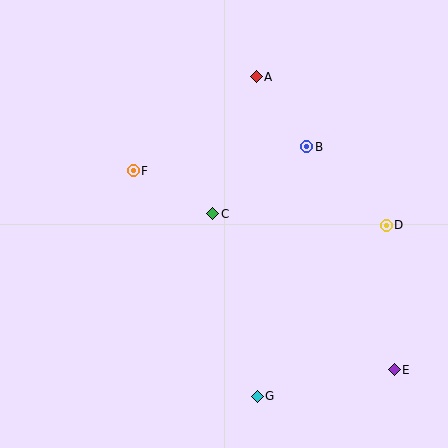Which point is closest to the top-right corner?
Point B is closest to the top-right corner.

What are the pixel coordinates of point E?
Point E is at (394, 370).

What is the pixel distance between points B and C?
The distance between B and C is 115 pixels.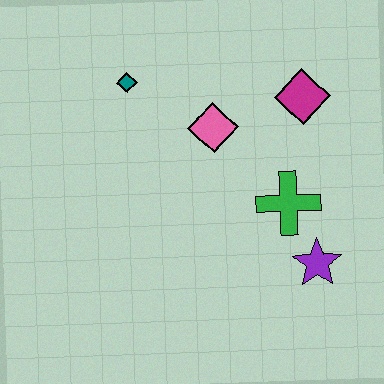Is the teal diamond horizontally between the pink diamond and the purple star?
No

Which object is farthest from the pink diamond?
The purple star is farthest from the pink diamond.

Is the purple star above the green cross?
No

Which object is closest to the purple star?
The green cross is closest to the purple star.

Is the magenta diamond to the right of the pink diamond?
Yes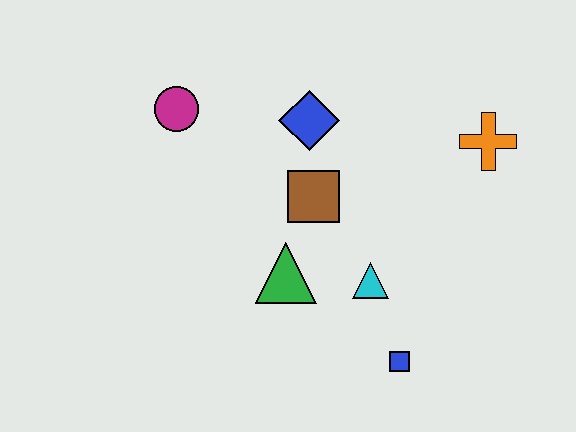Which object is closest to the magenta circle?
The blue diamond is closest to the magenta circle.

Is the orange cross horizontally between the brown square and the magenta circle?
No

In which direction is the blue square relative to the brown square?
The blue square is below the brown square.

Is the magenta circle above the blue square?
Yes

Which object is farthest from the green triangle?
The orange cross is farthest from the green triangle.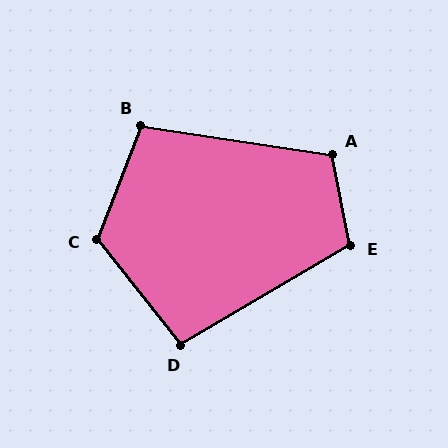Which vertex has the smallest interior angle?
D, at approximately 98 degrees.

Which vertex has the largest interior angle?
C, at approximately 120 degrees.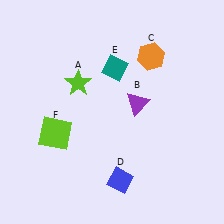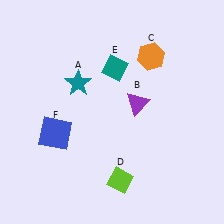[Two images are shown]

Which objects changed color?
A changed from lime to teal. D changed from blue to lime. F changed from lime to blue.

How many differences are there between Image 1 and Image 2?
There are 3 differences between the two images.